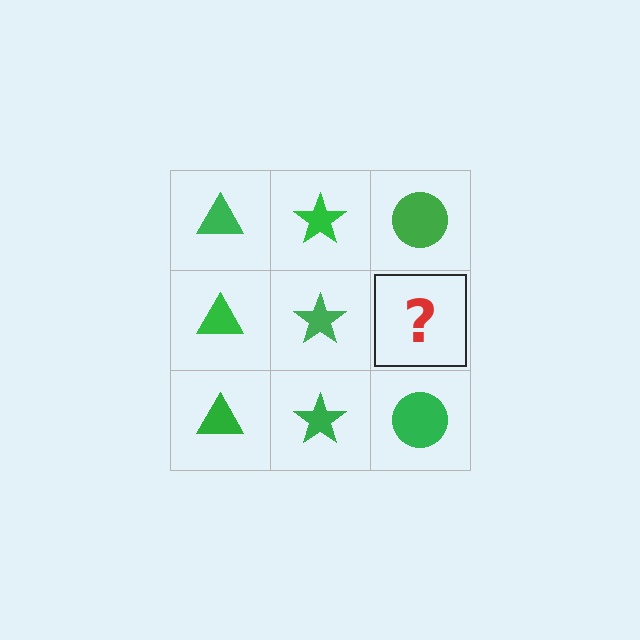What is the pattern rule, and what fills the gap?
The rule is that each column has a consistent shape. The gap should be filled with a green circle.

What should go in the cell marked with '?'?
The missing cell should contain a green circle.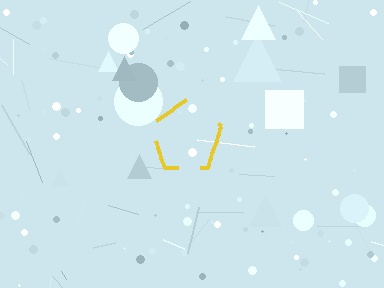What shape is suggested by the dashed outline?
The dashed outline suggests a pentagon.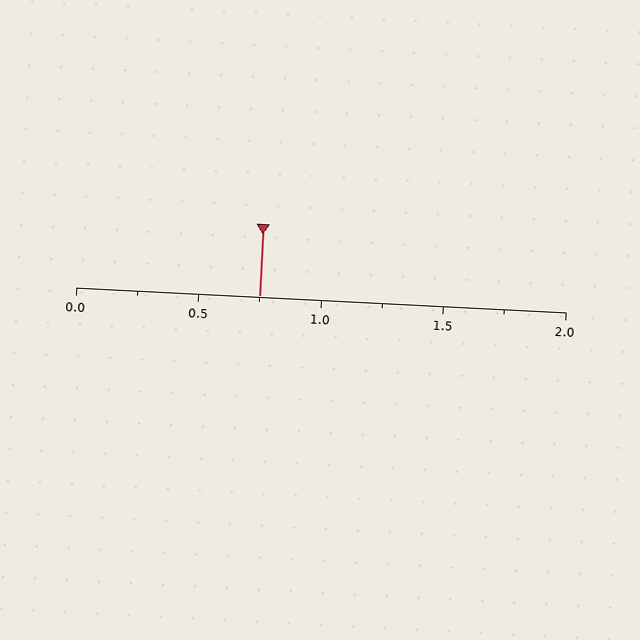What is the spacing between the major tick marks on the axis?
The major ticks are spaced 0.5 apart.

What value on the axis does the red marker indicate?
The marker indicates approximately 0.75.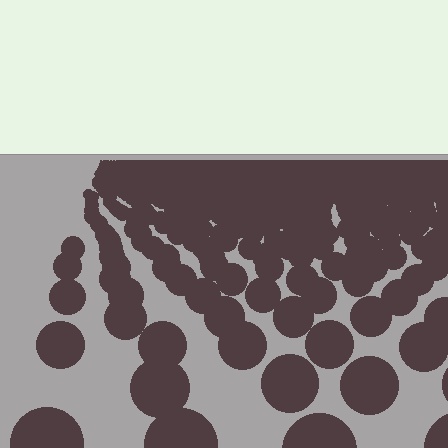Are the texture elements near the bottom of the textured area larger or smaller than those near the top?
Larger. Near the bottom, elements are closer to the viewer and appear at a bigger on-screen size.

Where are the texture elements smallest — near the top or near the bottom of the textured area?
Near the top.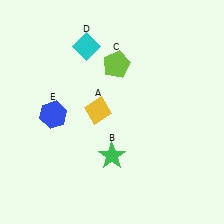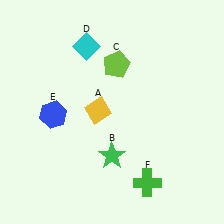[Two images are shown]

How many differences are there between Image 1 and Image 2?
There is 1 difference between the two images.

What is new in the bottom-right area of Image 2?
A green cross (F) was added in the bottom-right area of Image 2.